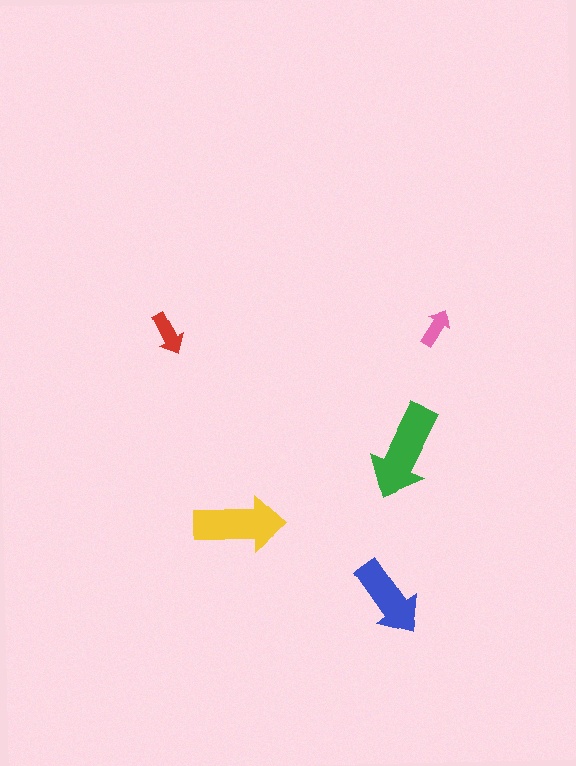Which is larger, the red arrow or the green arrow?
The green one.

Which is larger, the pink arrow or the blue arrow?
The blue one.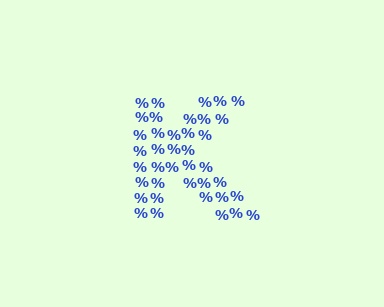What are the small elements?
The small elements are percent signs.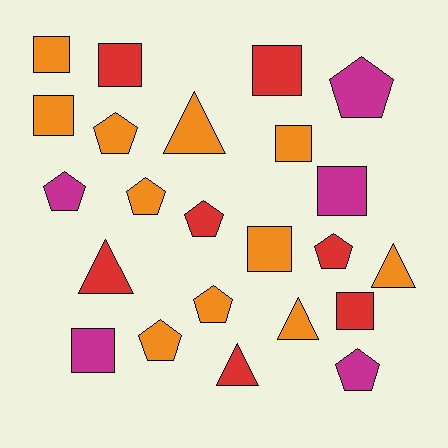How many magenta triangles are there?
There are no magenta triangles.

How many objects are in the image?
There are 23 objects.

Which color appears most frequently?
Orange, with 11 objects.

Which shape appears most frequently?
Pentagon, with 9 objects.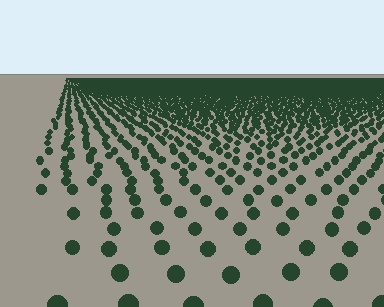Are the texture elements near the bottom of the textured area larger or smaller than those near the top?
Larger. Near the bottom, elements are closer to the viewer and appear at a bigger on-screen size.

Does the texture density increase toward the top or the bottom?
Density increases toward the top.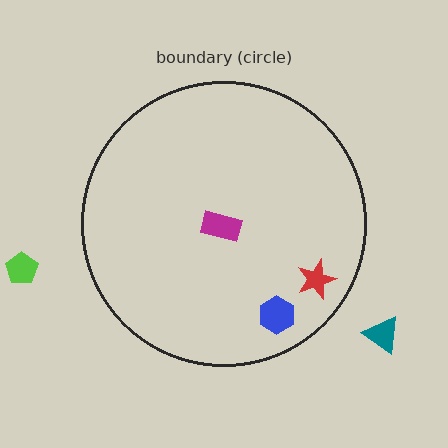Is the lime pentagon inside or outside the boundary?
Outside.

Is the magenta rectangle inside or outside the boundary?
Inside.